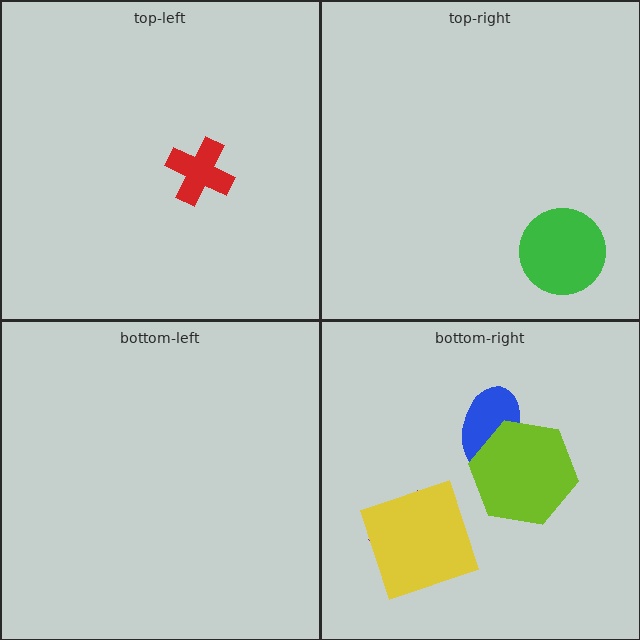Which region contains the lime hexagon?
The bottom-right region.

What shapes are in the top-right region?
The green circle.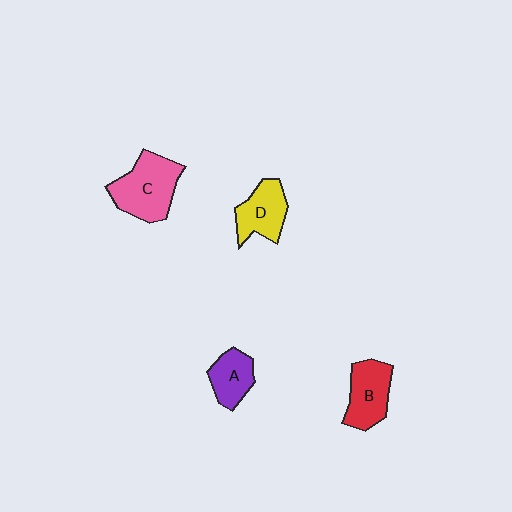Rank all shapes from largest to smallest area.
From largest to smallest: C (pink), B (red), D (yellow), A (purple).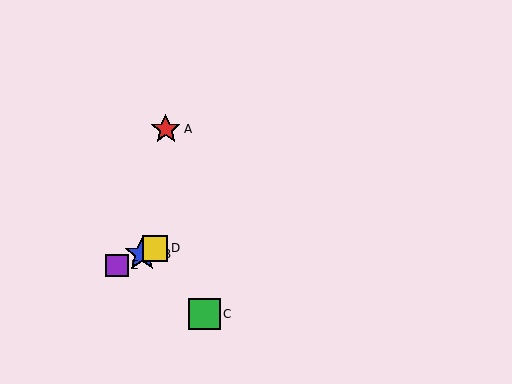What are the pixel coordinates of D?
Object D is at (155, 248).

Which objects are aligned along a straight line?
Objects B, D, E are aligned along a straight line.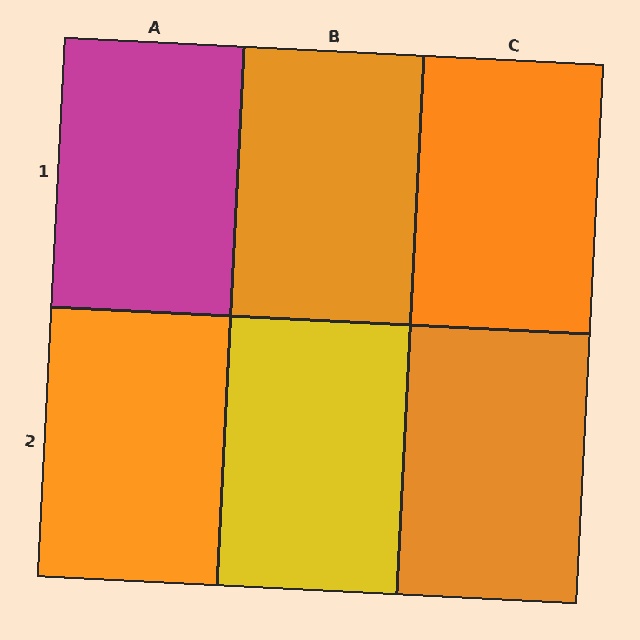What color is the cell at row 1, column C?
Orange.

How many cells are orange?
4 cells are orange.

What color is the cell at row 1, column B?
Orange.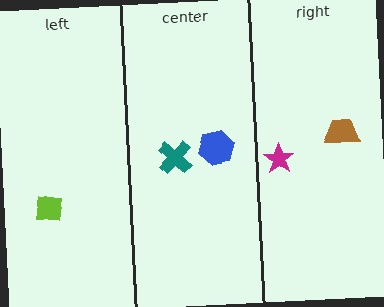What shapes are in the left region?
The lime square.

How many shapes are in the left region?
1.